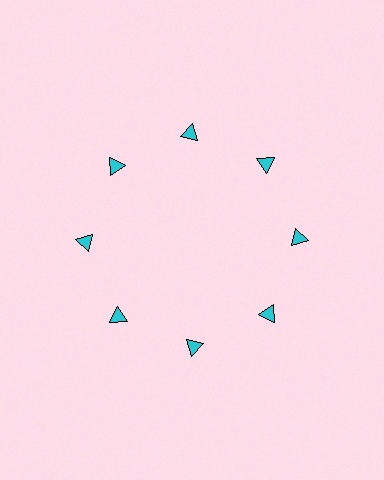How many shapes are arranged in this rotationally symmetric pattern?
There are 8 shapes, arranged in 8 groups of 1.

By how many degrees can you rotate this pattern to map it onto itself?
The pattern maps onto itself every 45 degrees of rotation.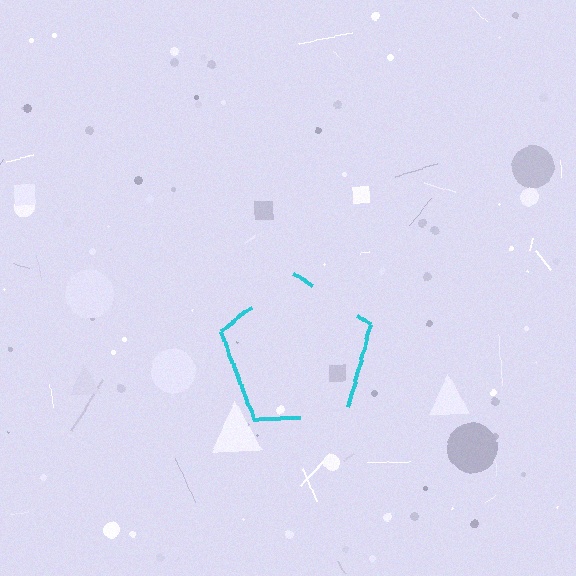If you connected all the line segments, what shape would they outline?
They would outline a pentagon.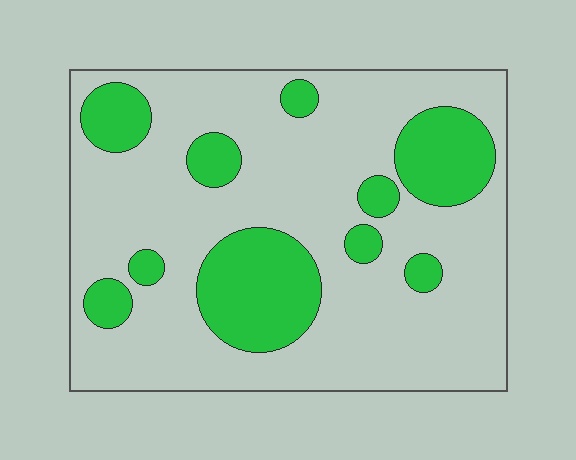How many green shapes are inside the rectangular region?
10.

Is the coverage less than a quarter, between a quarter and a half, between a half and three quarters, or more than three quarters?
Less than a quarter.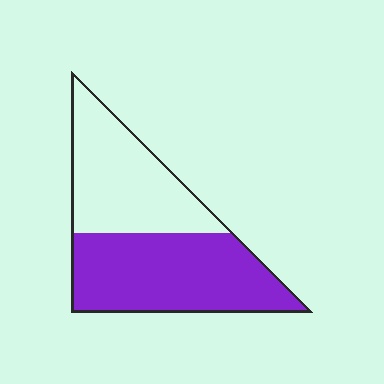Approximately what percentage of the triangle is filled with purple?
Approximately 55%.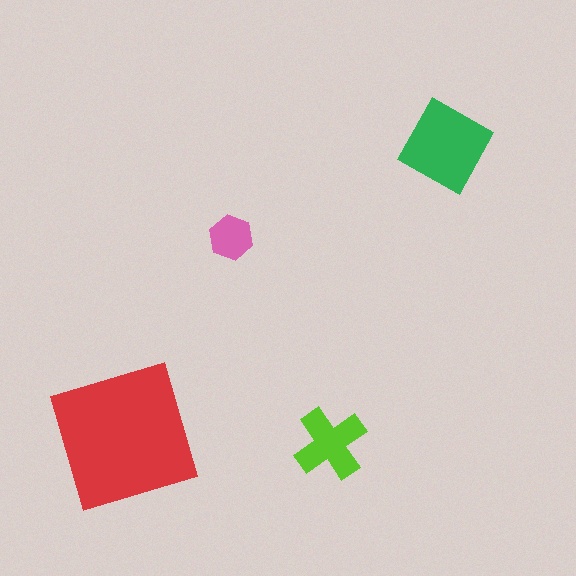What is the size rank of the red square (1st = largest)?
1st.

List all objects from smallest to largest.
The pink hexagon, the lime cross, the green diamond, the red square.